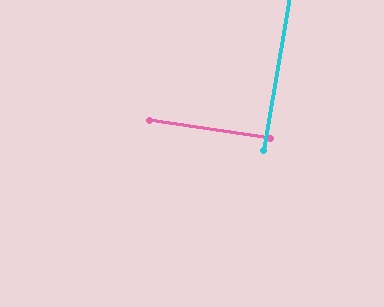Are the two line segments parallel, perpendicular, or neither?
Perpendicular — they meet at approximately 89°.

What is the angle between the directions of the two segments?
Approximately 89 degrees.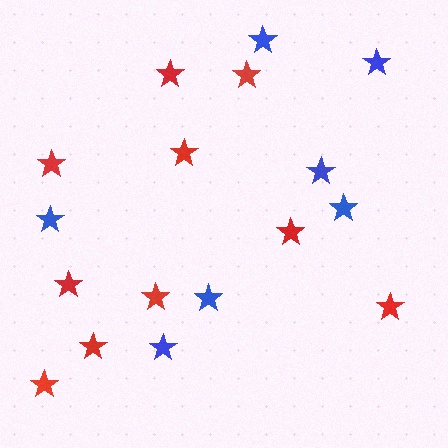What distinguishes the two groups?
There are 2 groups: one group of red stars (10) and one group of blue stars (7).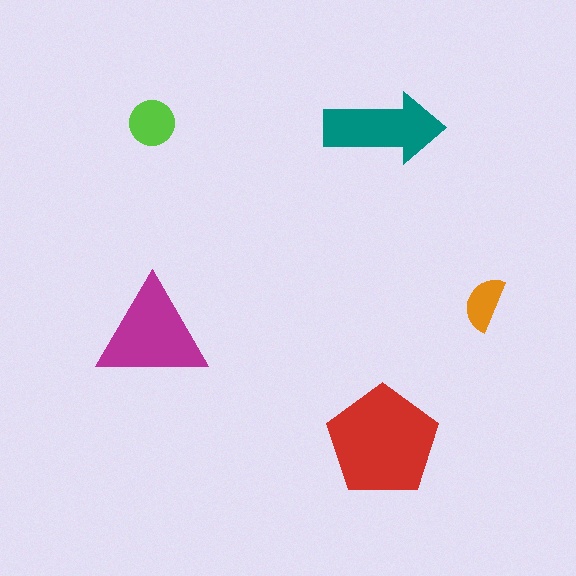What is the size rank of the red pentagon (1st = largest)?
1st.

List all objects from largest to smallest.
The red pentagon, the magenta triangle, the teal arrow, the lime circle, the orange semicircle.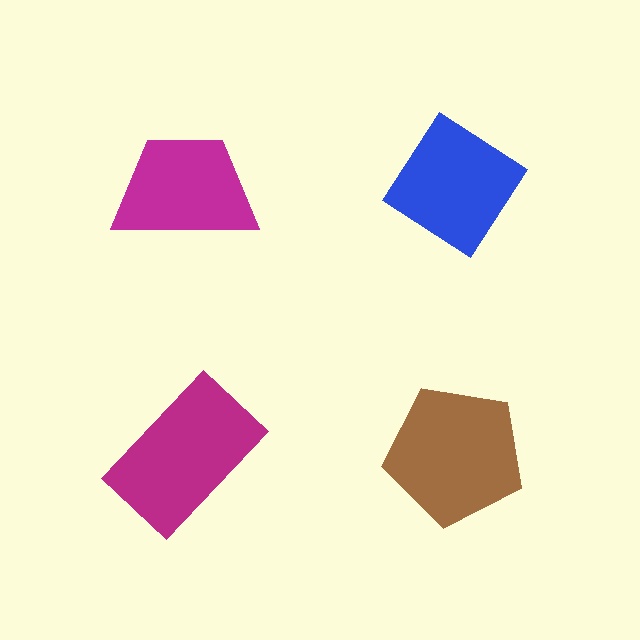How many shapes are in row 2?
2 shapes.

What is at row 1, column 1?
A magenta trapezoid.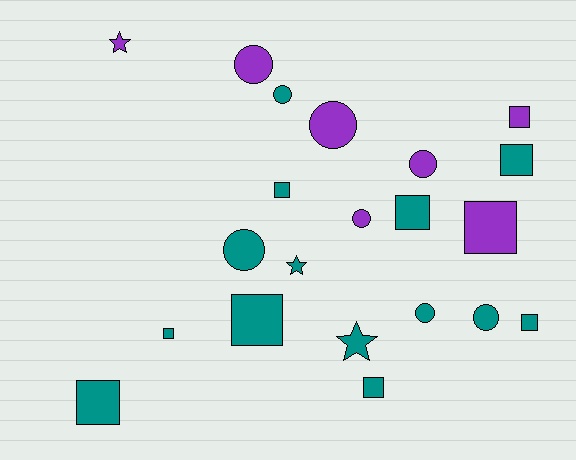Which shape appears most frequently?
Square, with 10 objects.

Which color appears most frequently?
Teal, with 14 objects.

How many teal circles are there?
There are 4 teal circles.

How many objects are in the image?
There are 21 objects.